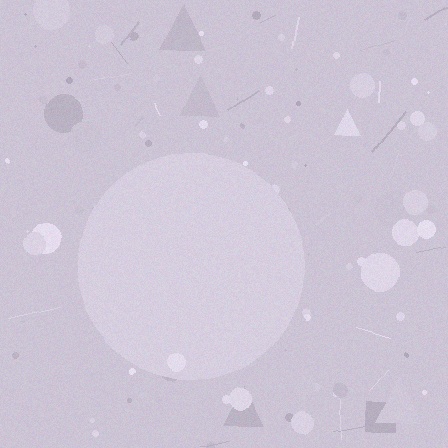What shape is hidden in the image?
A circle is hidden in the image.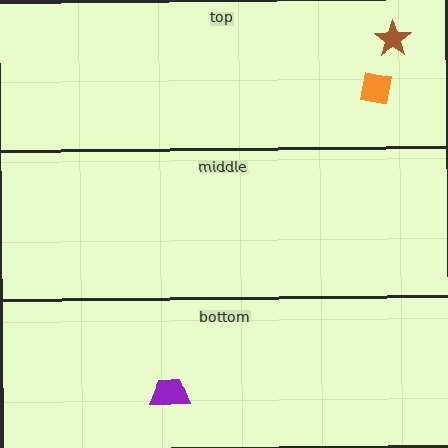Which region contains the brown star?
The top region.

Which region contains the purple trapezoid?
The bottom region.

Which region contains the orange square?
The top region.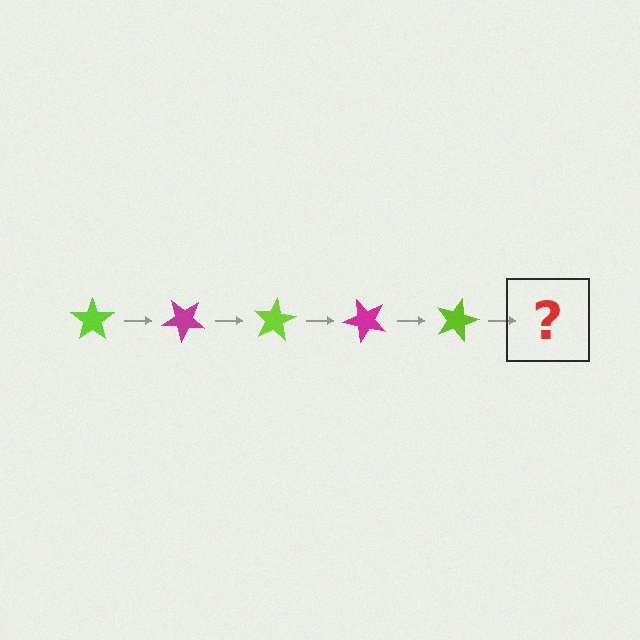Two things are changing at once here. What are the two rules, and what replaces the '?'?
The two rules are that it rotates 40 degrees each step and the color cycles through lime and magenta. The '?' should be a magenta star, rotated 200 degrees from the start.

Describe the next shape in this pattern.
It should be a magenta star, rotated 200 degrees from the start.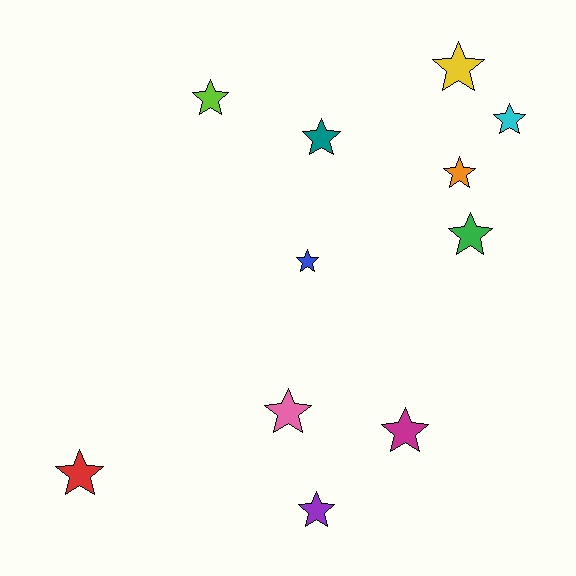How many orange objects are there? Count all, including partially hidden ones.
There is 1 orange object.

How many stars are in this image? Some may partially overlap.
There are 11 stars.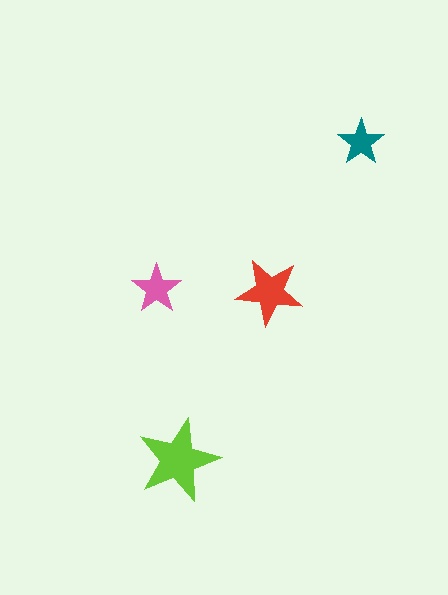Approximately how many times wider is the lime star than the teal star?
About 2 times wider.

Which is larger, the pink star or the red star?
The red one.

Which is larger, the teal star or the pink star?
The pink one.